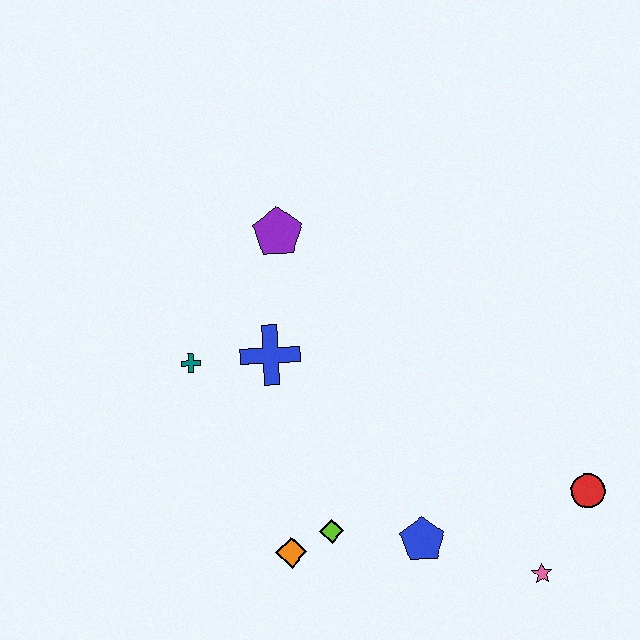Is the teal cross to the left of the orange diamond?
Yes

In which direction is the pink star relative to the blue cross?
The pink star is to the right of the blue cross.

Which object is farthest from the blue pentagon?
The purple pentagon is farthest from the blue pentagon.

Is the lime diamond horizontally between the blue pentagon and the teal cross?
Yes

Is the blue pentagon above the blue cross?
No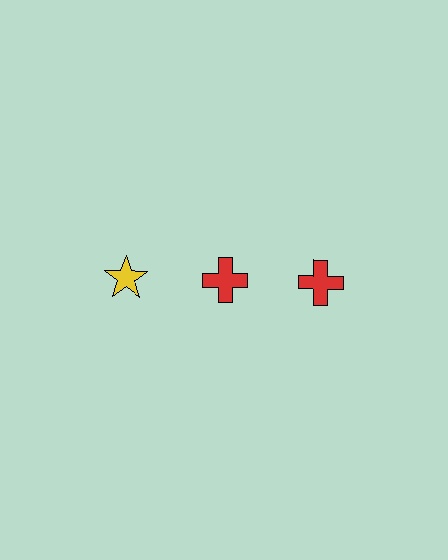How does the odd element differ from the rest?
It differs in both color (yellow instead of red) and shape (star instead of cross).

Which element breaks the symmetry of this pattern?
The yellow star in the top row, leftmost column breaks the symmetry. All other shapes are red crosses.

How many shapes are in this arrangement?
There are 3 shapes arranged in a grid pattern.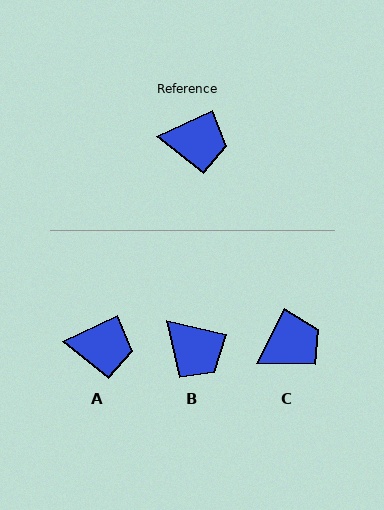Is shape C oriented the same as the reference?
No, it is off by about 37 degrees.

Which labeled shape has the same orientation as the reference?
A.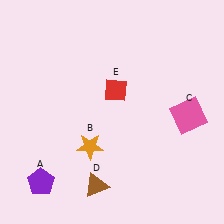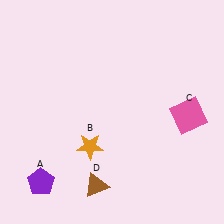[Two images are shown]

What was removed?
The red diamond (E) was removed in Image 2.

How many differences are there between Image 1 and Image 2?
There is 1 difference between the two images.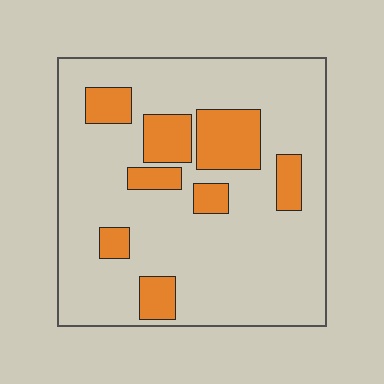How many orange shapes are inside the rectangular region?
8.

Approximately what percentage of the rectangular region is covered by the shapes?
Approximately 20%.